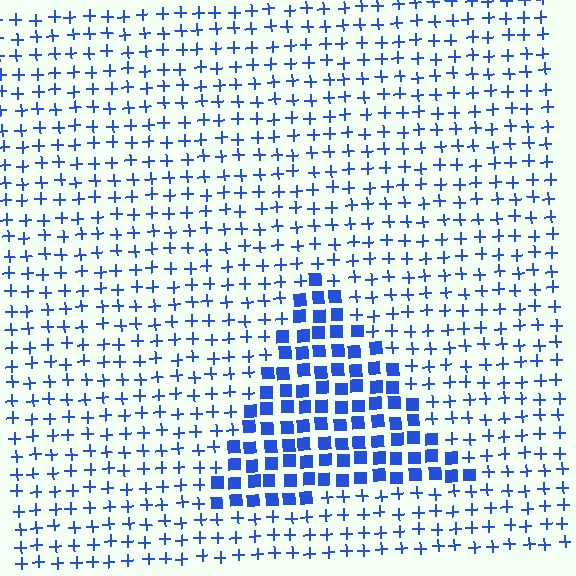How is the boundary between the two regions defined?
The boundary is defined by a change in element shape: squares inside vs. plus signs outside. All elements share the same color and spacing.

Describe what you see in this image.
The image is filled with small blue elements arranged in a uniform grid. A triangle-shaped region contains squares, while the surrounding area contains plus signs. The boundary is defined purely by the change in element shape.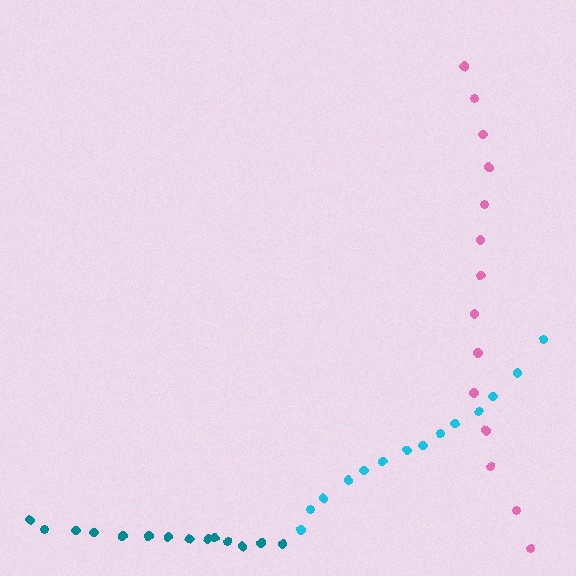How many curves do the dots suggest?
There are 3 distinct paths.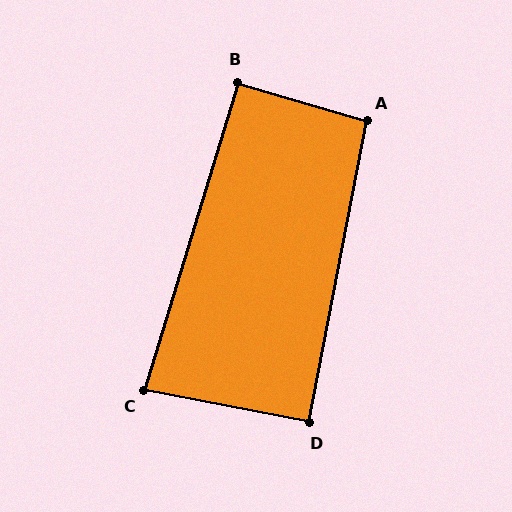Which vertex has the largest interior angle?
A, at approximately 96 degrees.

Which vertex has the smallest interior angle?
C, at approximately 84 degrees.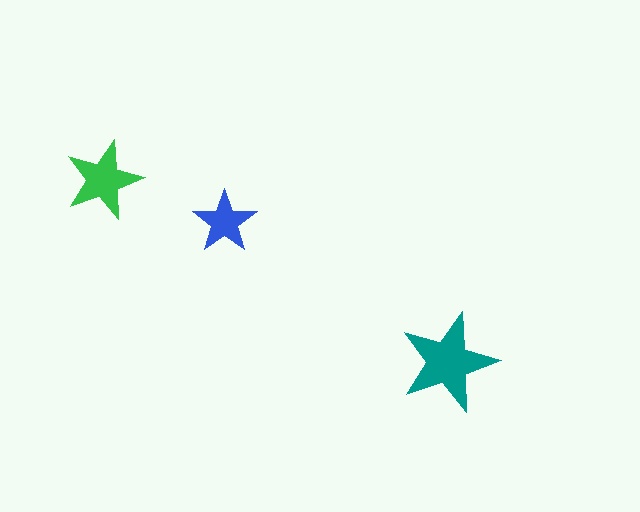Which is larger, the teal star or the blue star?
The teal one.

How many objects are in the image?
There are 3 objects in the image.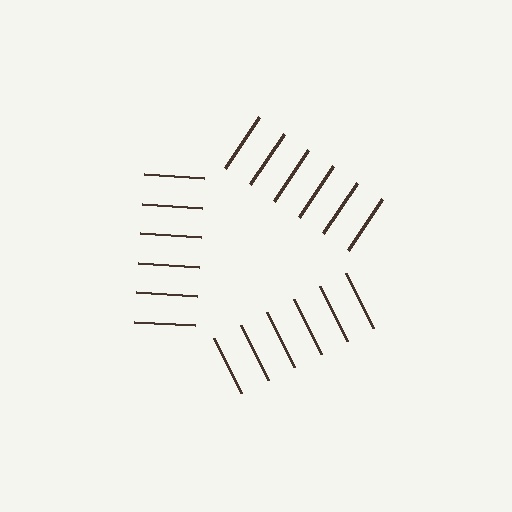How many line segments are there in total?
18 — 6 along each of the 3 edges.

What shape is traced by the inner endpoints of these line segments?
An illusory triangle — the line segments terminate on its edges but no continuous stroke is drawn.